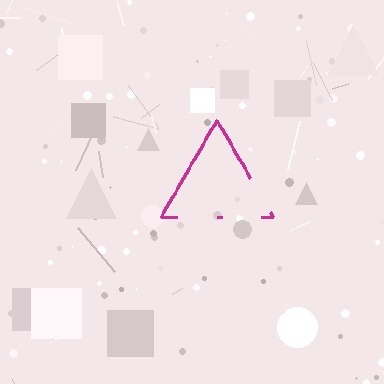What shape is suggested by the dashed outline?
The dashed outline suggests a triangle.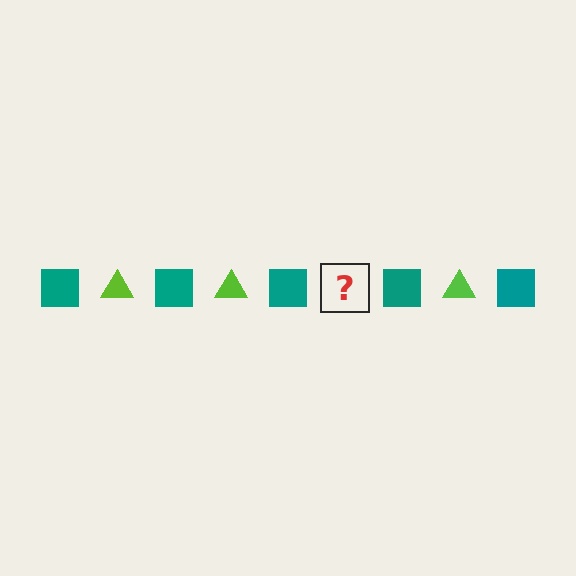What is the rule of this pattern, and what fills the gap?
The rule is that the pattern alternates between teal square and lime triangle. The gap should be filled with a lime triangle.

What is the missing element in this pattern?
The missing element is a lime triangle.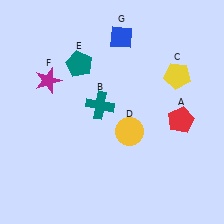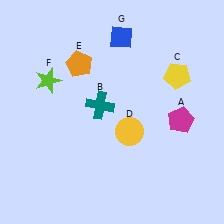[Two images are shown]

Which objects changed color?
A changed from red to magenta. E changed from teal to orange. F changed from magenta to lime.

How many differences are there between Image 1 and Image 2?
There are 3 differences between the two images.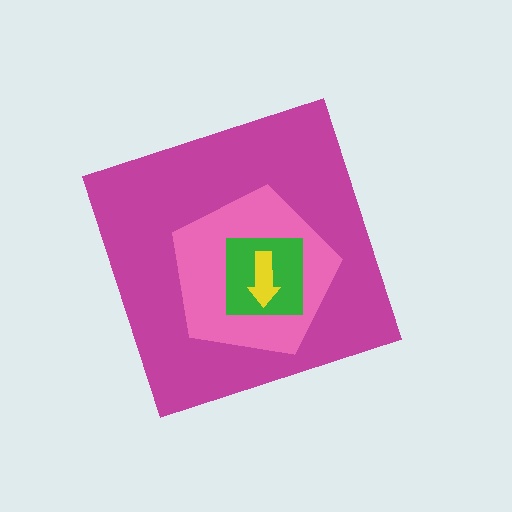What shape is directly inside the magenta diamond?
The pink pentagon.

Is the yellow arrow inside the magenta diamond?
Yes.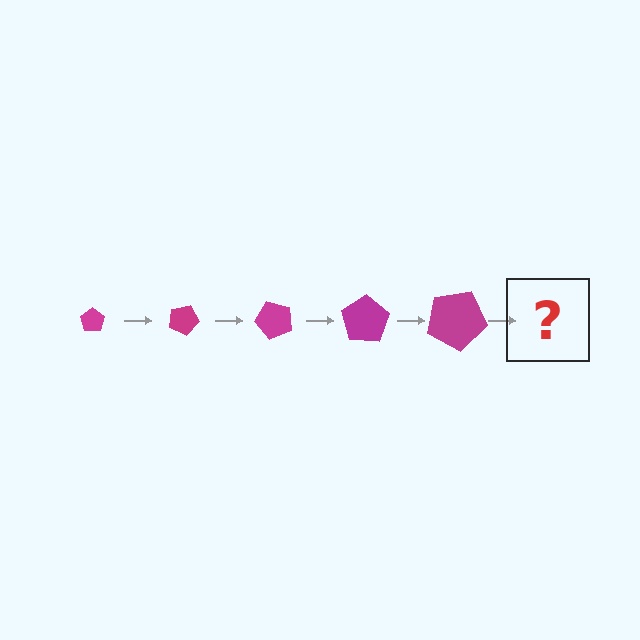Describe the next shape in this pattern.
It should be a pentagon, larger than the previous one and rotated 125 degrees from the start.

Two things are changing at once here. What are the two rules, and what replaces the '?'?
The two rules are that the pentagon grows larger each step and it rotates 25 degrees each step. The '?' should be a pentagon, larger than the previous one and rotated 125 degrees from the start.